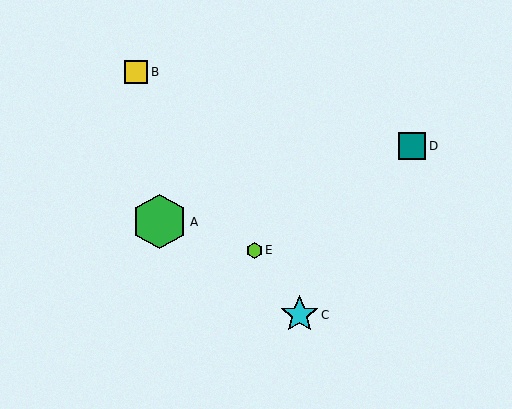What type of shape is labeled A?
Shape A is a green hexagon.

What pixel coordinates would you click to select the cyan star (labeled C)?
Click at (299, 315) to select the cyan star C.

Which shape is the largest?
The green hexagon (labeled A) is the largest.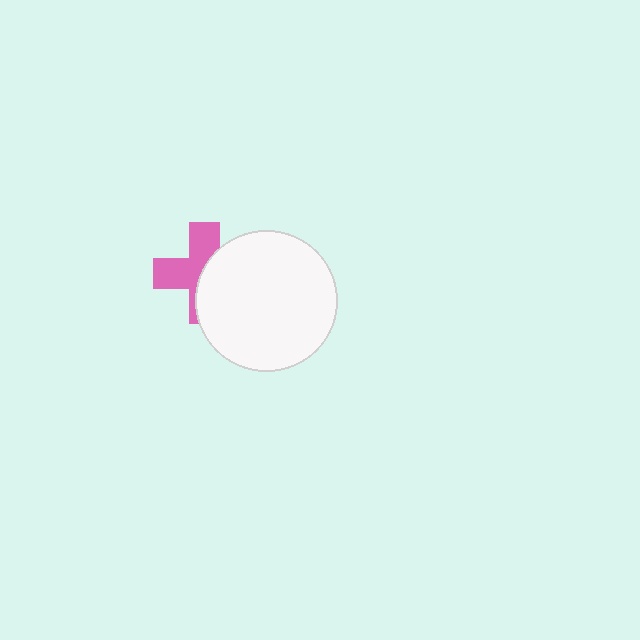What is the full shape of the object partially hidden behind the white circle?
The partially hidden object is a pink cross.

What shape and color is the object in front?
The object in front is a white circle.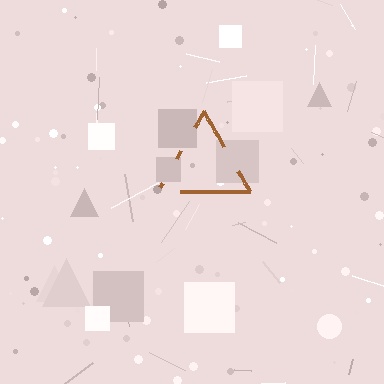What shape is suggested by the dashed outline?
The dashed outline suggests a triangle.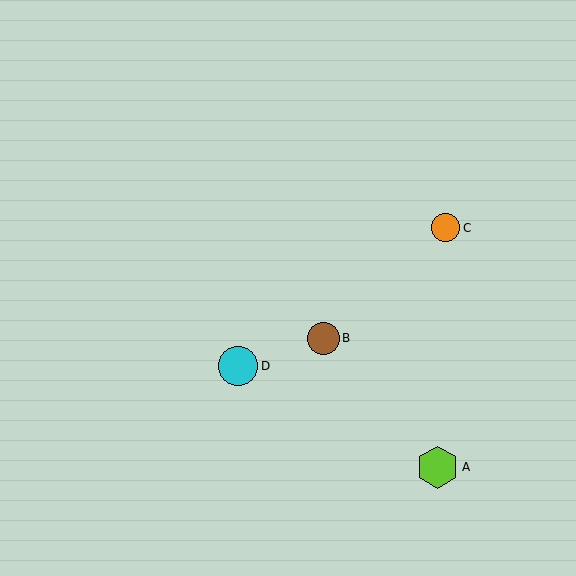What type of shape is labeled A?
Shape A is a lime hexagon.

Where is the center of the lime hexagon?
The center of the lime hexagon is at (437, 467).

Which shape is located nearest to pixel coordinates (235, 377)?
The cyan circle (labeled D) at (238, 366) is nearest to that location.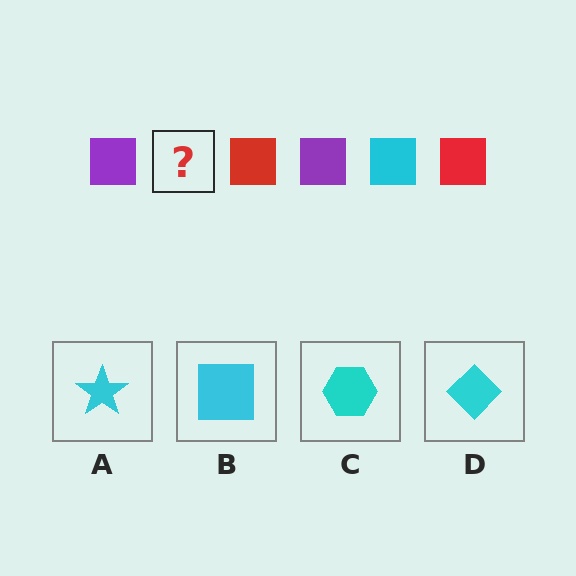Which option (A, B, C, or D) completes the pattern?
B.